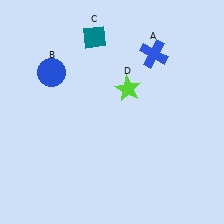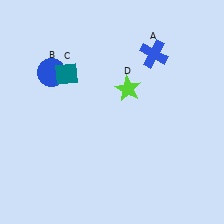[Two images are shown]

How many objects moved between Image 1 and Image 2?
1 object moved between the two images.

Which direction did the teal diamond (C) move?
The teal diamond (C) moved down.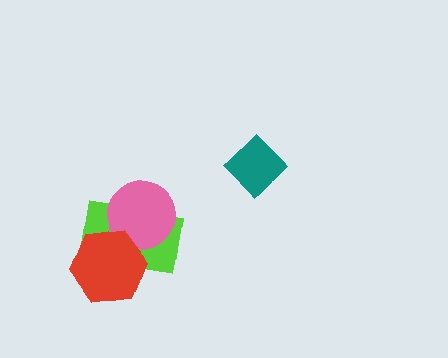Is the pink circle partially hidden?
Yes, it is partially covered by another shape.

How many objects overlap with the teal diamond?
0 objects overlap with the teal diamond.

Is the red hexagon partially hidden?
No, no other shape covers it.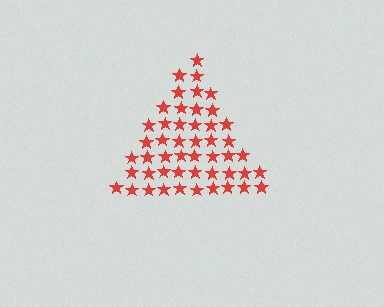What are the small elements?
The small elements are stars.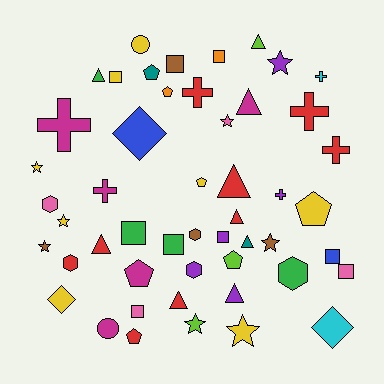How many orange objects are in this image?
There are 2 orange objects.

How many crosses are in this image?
There are 7 crosses.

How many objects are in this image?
There are 50 objects.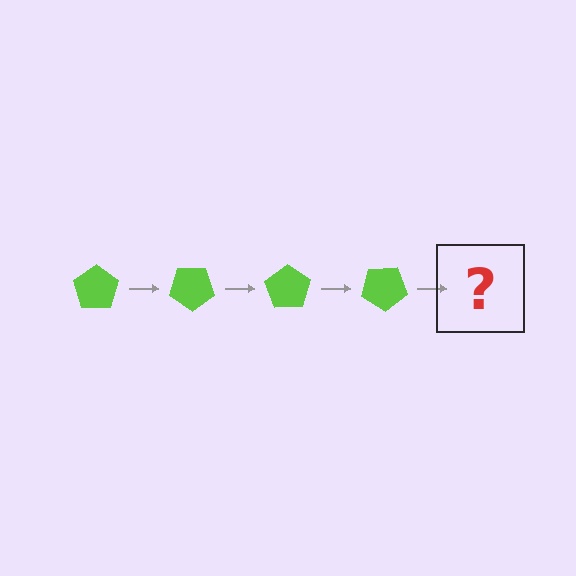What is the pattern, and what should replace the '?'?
The pattern is that the pentagon rotates 35 degrees each step. The '?' should be a lime pentagon rotated 140 degrees.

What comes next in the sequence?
The next element should be a lime pentagon rotated 140 degrees.